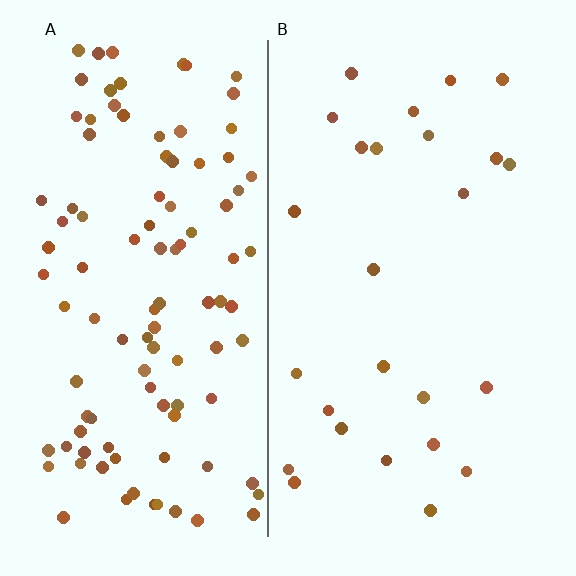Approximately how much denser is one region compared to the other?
Approximately 4.1× — region A over region B.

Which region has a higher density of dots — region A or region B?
A (the left).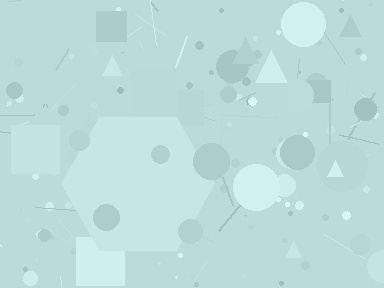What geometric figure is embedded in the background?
A hexagon is embedded in the background.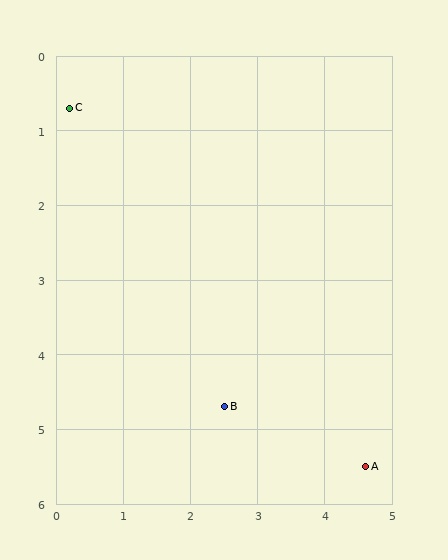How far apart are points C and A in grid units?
Points C and A are about 6.5 grid units apart.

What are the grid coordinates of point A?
Point A is at approximately (4.6, 5.5).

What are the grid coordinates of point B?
Point B is at approximately (2.5, 4.7).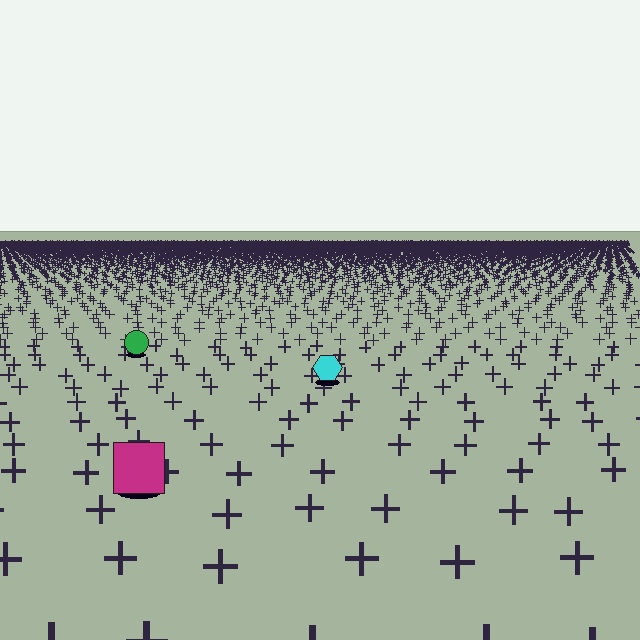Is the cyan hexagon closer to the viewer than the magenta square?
No. The magenta square is closer — you can tell from the texture gradient: the ground texture is coarser near it.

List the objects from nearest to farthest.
From nearest to farthest: the magenta square, the cyan hexagon, the green circle.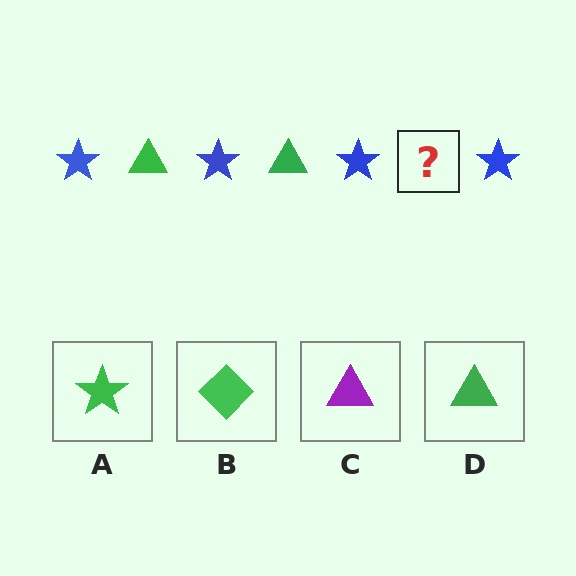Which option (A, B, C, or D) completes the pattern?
D.